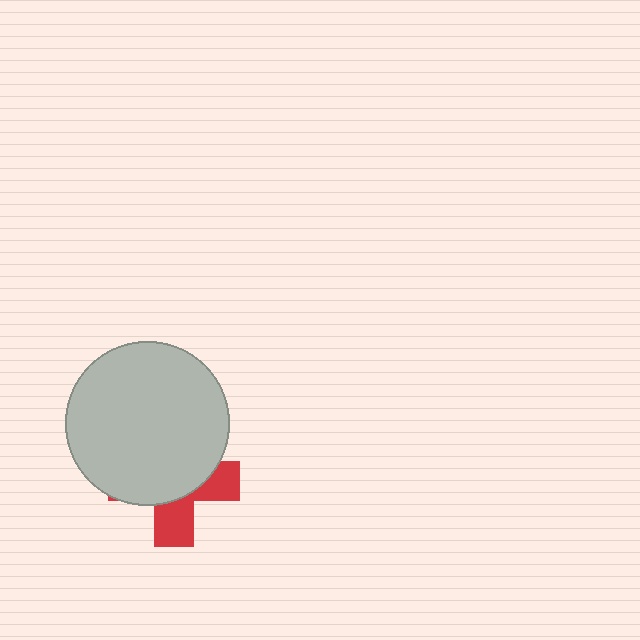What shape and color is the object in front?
The object in front is a light gray circle.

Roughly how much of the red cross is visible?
A small part of it is visible (roughly 36%).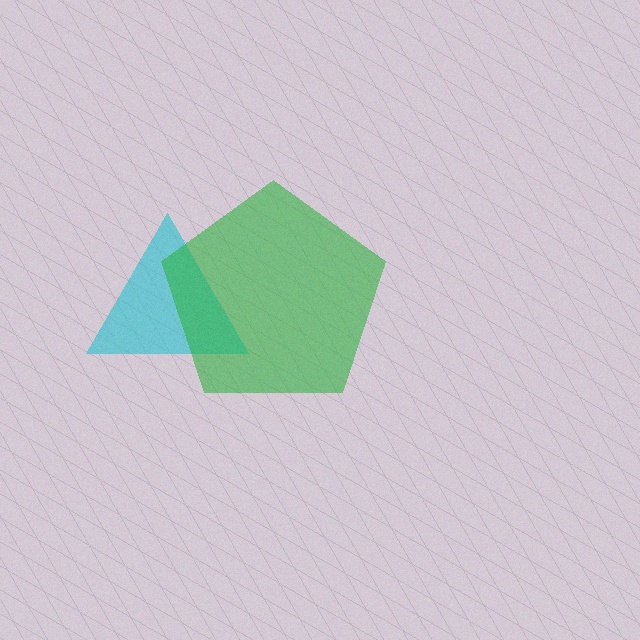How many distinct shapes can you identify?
There are 2 distinct shapes: a cyan triangle, a green pentagon.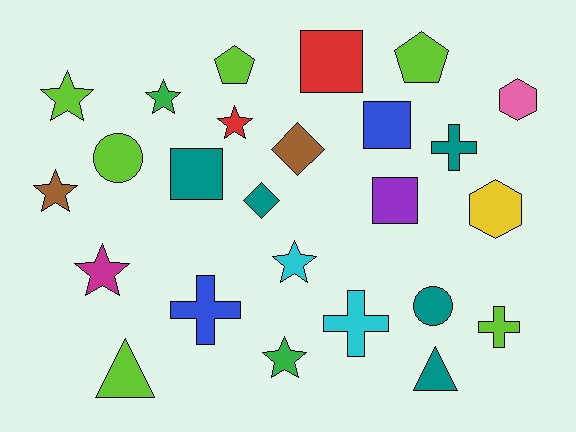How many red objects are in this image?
There are 2 red objects.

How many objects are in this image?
There are 25 objects.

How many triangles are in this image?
There are 2 triangles.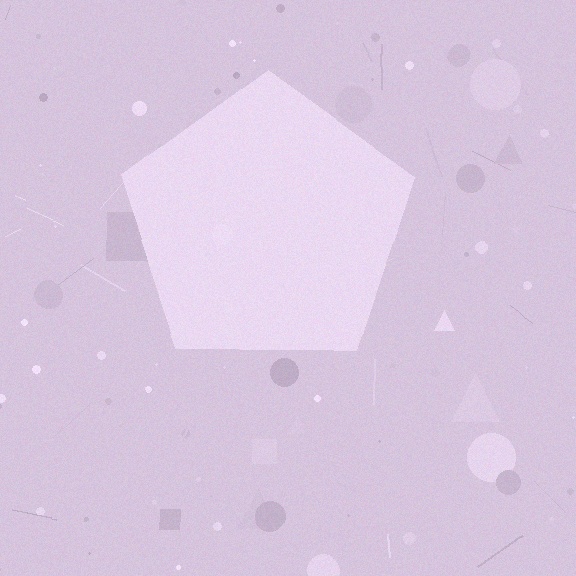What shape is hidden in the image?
A pentagon is hidden in the image.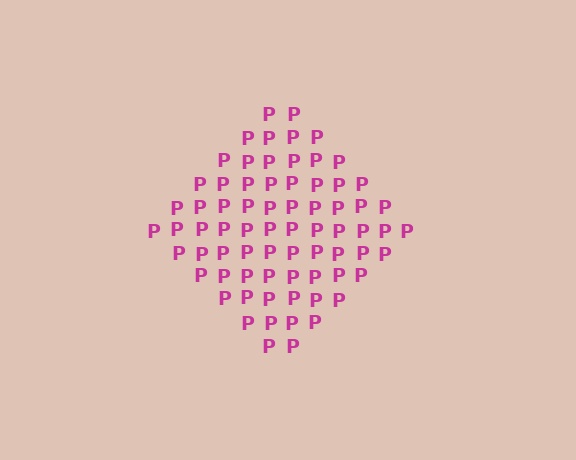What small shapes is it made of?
It is made of small letter P's.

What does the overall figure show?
The overall figure shows a diamond.